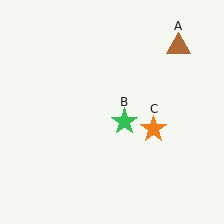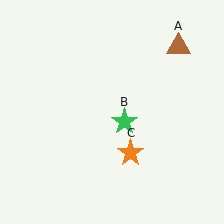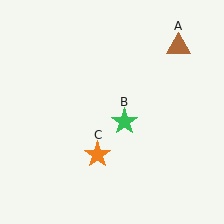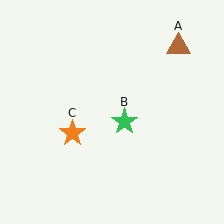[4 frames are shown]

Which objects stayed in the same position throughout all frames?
Brown triangle (object A) and green star (object B) remained stationary.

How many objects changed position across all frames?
1 object changed position: orange star (object C).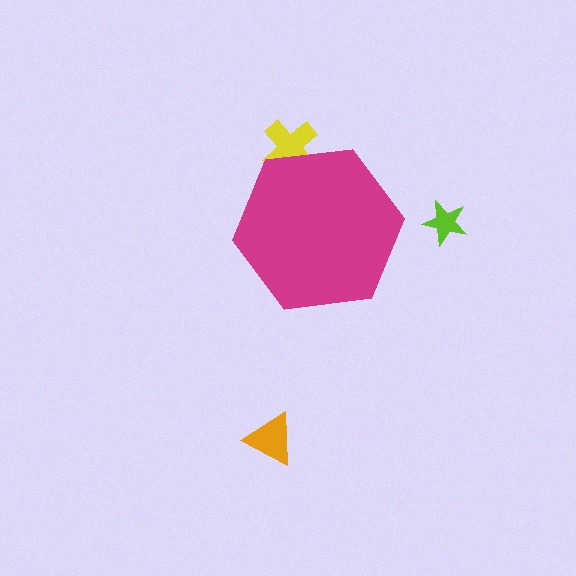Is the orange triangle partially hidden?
No, the orange triangle is fully visible.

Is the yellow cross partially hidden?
Yes, the yellow cross is partially hidden behind the magenta hexagon.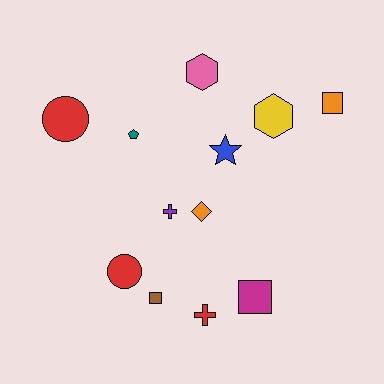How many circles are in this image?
There are 2 circles.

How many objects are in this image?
There are 12 objects.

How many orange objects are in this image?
There are 2 orange objects.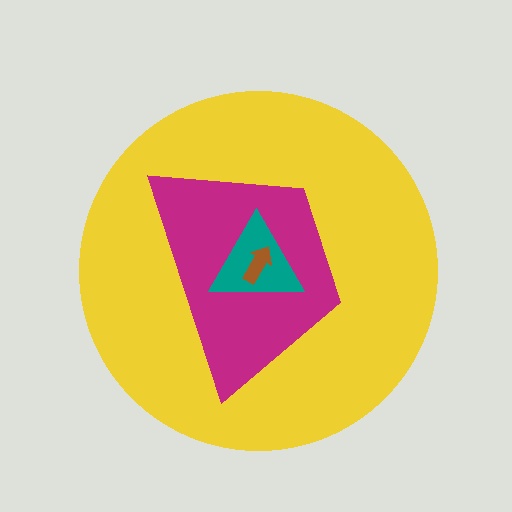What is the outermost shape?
The yellow circle.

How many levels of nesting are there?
4.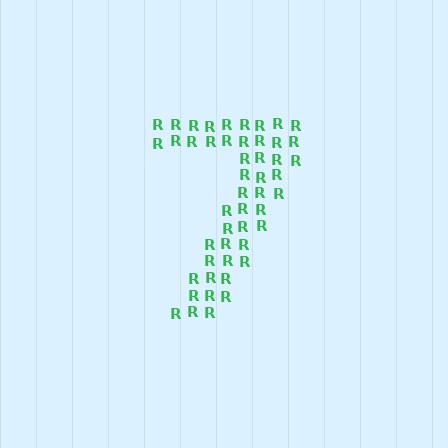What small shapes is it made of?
It is made of small letter R's.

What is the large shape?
The large shape is the digit 7.